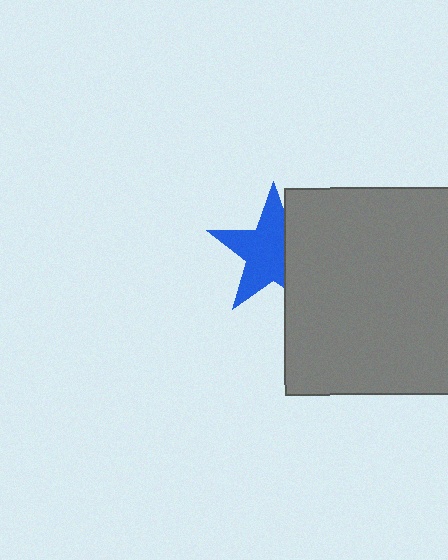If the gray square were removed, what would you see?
You would see the complete blue star.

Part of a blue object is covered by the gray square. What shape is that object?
It is a star.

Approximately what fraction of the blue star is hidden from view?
Roughly 35% of the blue star is hidden behind the gray square.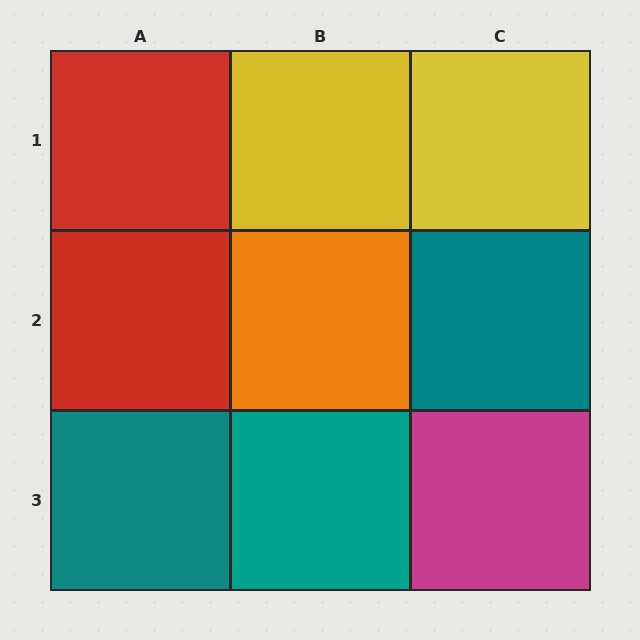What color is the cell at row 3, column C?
Magenta.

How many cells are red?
2 cells are red.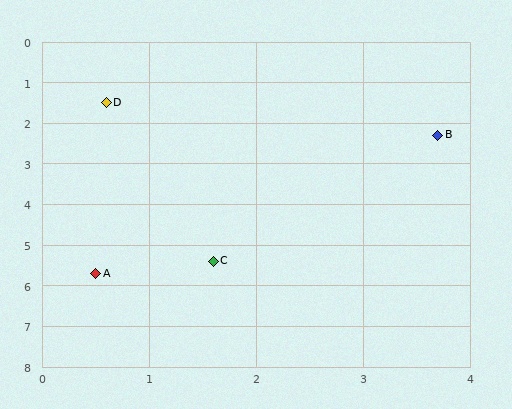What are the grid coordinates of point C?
Point C is at approximately (1.6, 5.4).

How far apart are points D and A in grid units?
Points D and A are about 4.2 grid units apart.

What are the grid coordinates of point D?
Point D is at approximately (0.6, 1.5).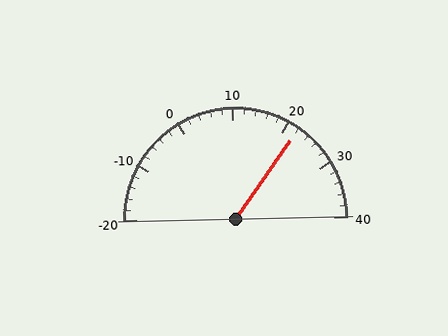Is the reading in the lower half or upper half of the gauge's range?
The reading is in the upper half of the range (-20 to 40).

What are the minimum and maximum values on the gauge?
The gauge ranges from -20 to 40.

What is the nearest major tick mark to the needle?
The nearest major tick mark is 20.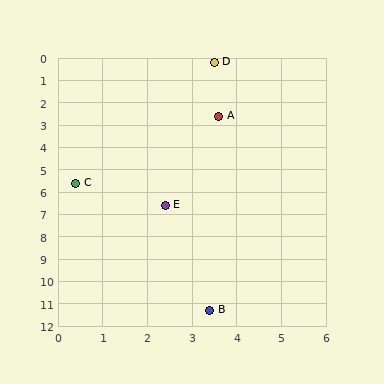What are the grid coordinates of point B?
Point B is at approximately (3.4, 11.3).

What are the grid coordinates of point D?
Point D is at approximately (3.5, 0.2).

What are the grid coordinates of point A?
Point A is at approximately (3.6, 2.6).